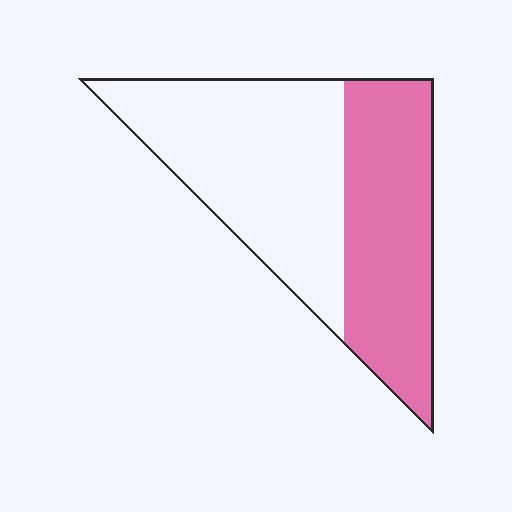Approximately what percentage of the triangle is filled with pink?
Approximately 45%.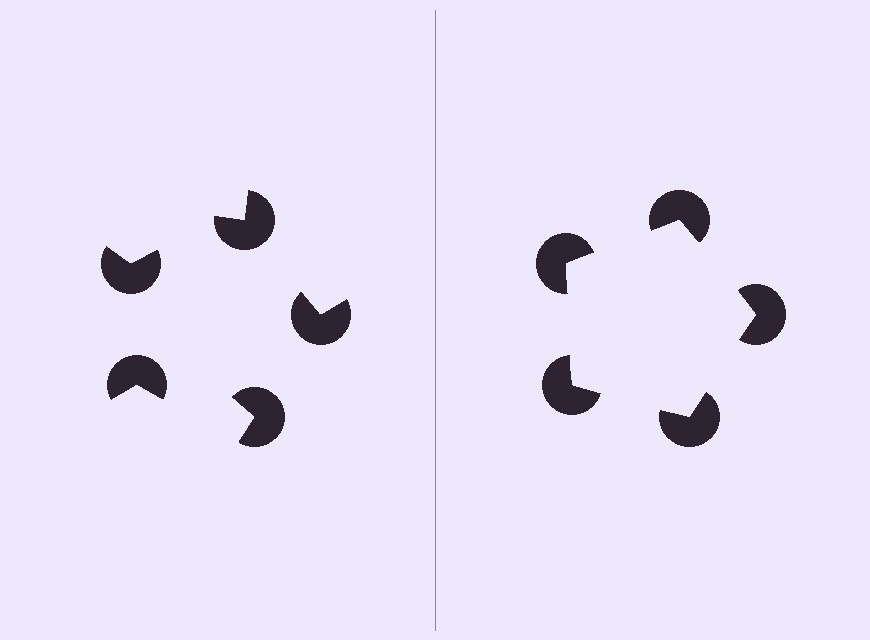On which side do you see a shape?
An illusory pentagon appears on the right side. On the left side the wedge cuts are rotated, so no coherent shape forms.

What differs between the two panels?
The pac-man discs are positioned identically on both sides; only the wedge orientations differ. On the right they align to a pentagon; on the left they are misaligned.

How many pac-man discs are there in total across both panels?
10 — 5 on each side.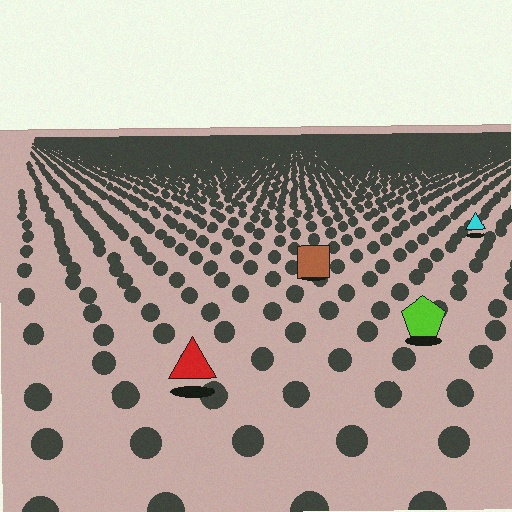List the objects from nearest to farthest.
From nearest to farthest: the red triangle, the lime pentagon, the brown square, the cyan triangle.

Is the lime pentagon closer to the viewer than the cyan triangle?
Yes. The lime pentagon is closer — you can tell from the texture gradient: the ground texture is coarser near it.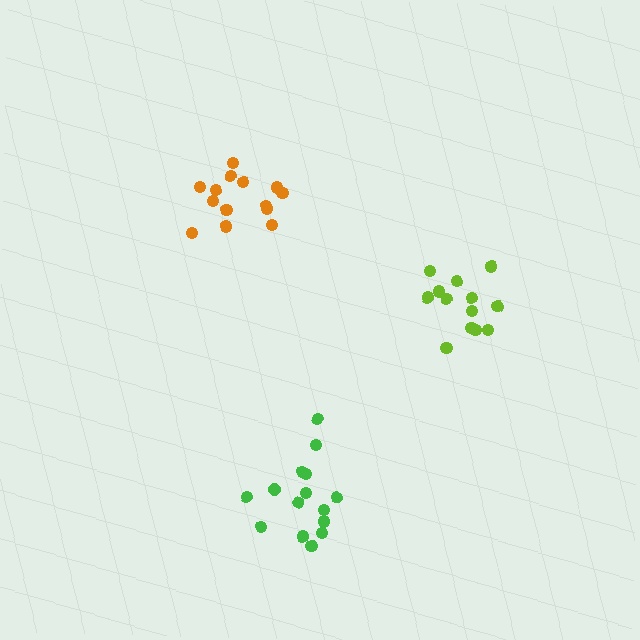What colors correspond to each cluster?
The clusters are colored: orange, green, lime.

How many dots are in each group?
Group 1: 14 dots, Group 2: 15 dots, Group 3: 13 dots (42 total).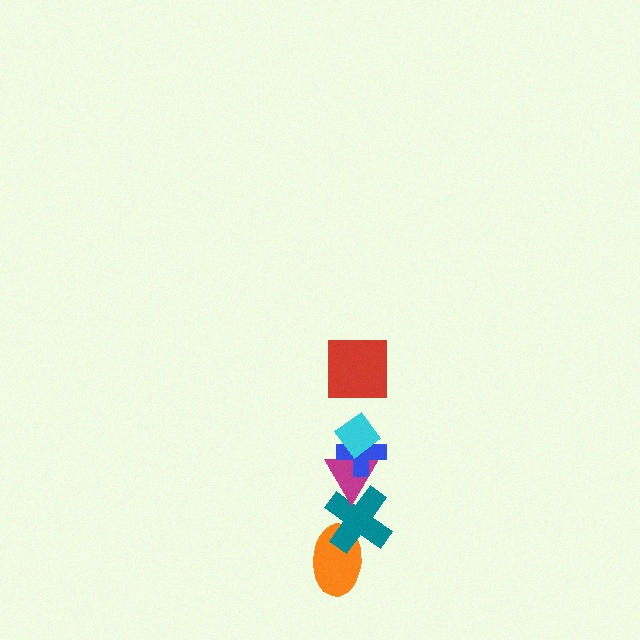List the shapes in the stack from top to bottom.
From top to bottom: the red square, the cyan diamond, the blue cross, the magenta triangle, the teal cross, the orange ellipse.